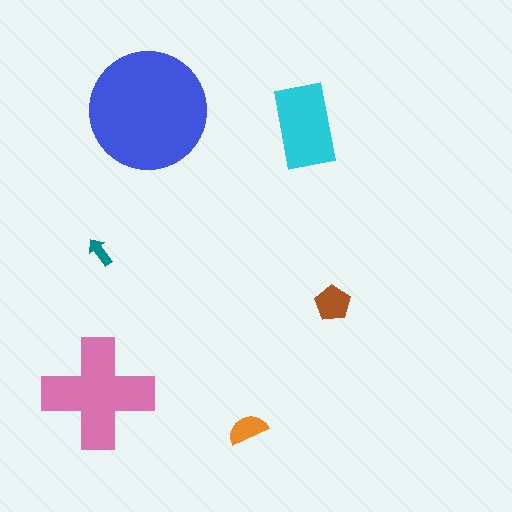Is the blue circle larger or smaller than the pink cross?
Larger.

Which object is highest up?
The blue circle is topmost.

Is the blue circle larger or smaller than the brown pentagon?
Larger.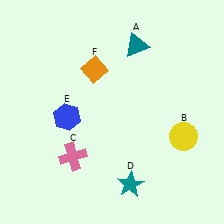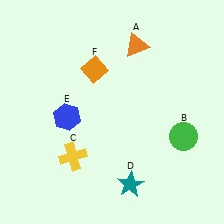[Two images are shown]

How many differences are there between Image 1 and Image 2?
There are 3 differences between the two images.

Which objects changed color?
A changed from teal to orange. B changed from yellow to green. C changed from pink to yellow.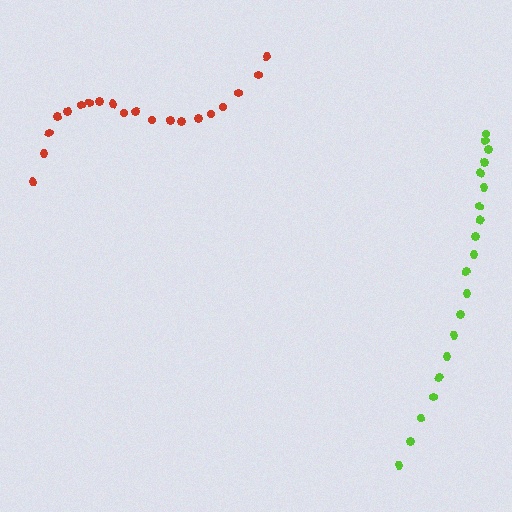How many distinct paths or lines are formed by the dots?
There are 2 distinct paths.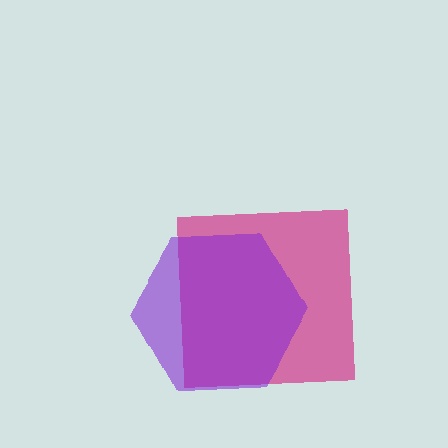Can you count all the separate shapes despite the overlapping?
Yes, there are 2 separate shapes.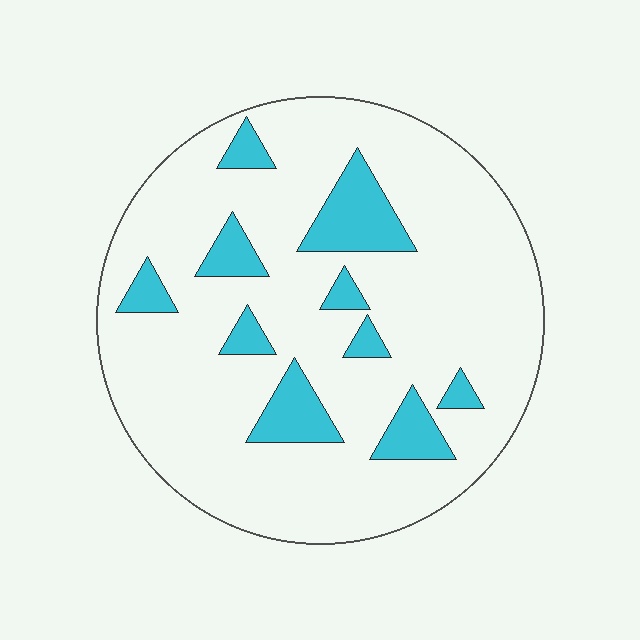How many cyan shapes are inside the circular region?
10.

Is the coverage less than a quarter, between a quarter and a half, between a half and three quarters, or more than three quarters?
Less than a quarter.